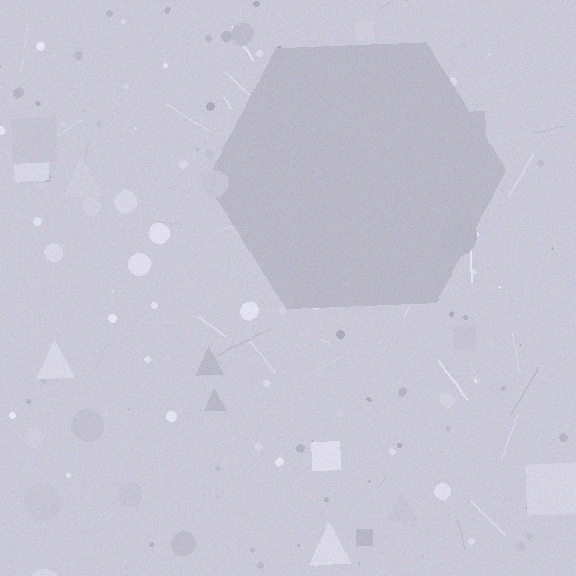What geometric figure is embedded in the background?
A hexagon is embedded in the background.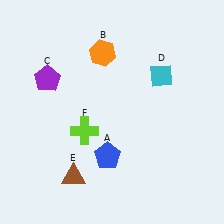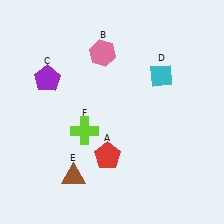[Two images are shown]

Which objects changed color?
A changed from blue to red. B changed from orange to pink.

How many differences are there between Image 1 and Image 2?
There are 2 differences between the two images.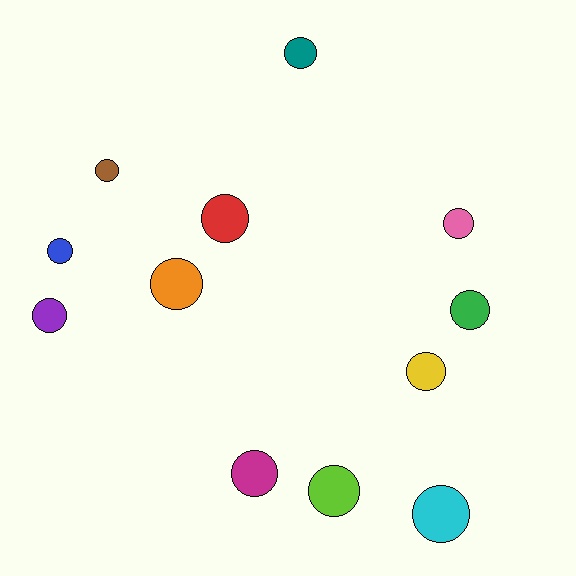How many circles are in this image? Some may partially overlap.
There are 12 circles.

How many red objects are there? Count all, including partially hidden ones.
There is 1 red object.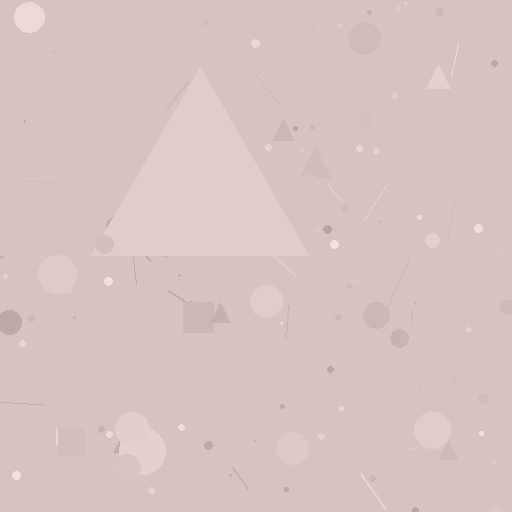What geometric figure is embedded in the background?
A triangle is embedded in the background.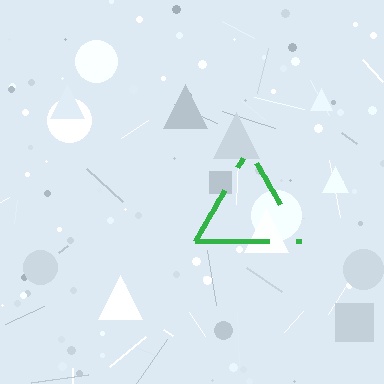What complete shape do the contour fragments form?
The contour fragments form a triangle.